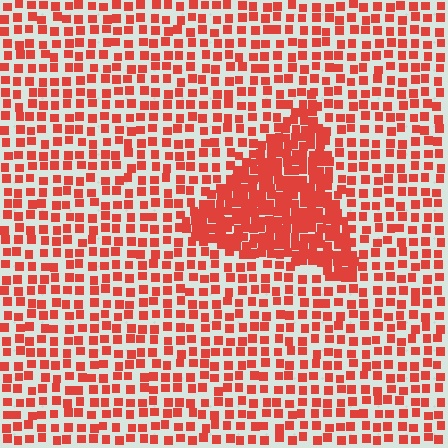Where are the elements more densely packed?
The elements are more densely packed inside the triangle boundary.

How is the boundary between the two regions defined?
The boundary is defined by a change in element density (approximately 2.2x ratio). All elements are the same color, size, and shape.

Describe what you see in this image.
The image contains small red elements arranged at two different densities. A triangle-shaped region is visible where the elements are more densely packed than the surrounding area.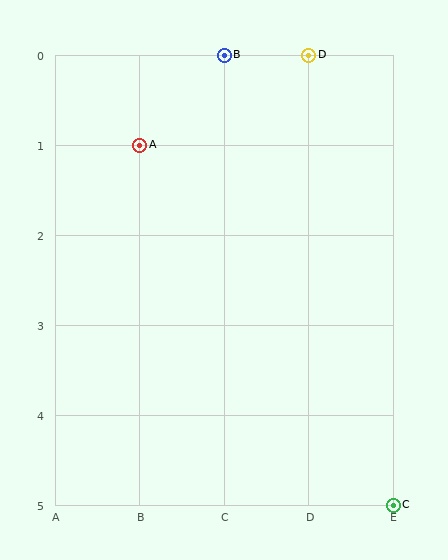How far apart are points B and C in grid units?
Points B and C are 2 columns and 5 rows apart (about 5.4 grid units diagonally).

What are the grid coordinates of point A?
Point A is at grid coordinates (B, 1).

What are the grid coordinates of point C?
Point C is at grid coordinates (E, 5).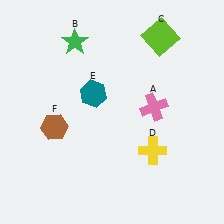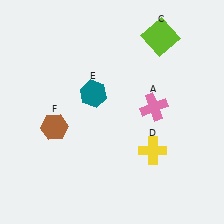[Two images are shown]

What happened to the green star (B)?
The green star (B) was removed in Image 2. It was in the top-left area of Image 1.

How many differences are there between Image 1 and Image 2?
There is 1 difference between the two images.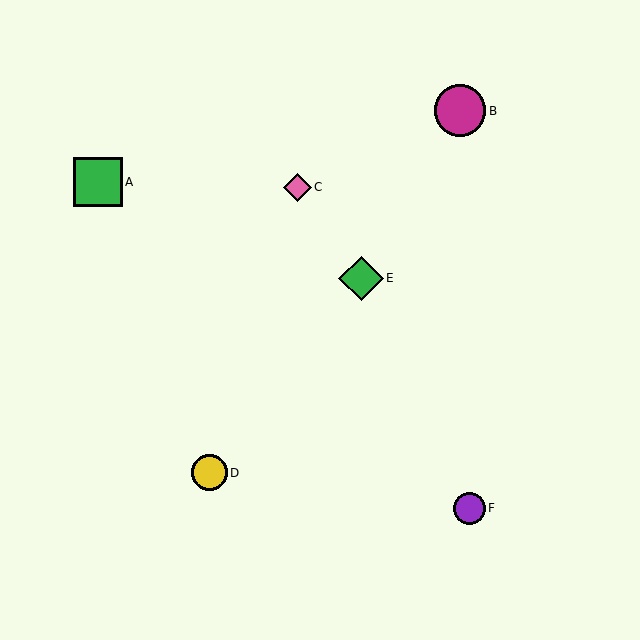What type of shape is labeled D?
Shape D is a yellow circle.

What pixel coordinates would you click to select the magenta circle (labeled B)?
Click at (460, 111) to select the magenta circle B.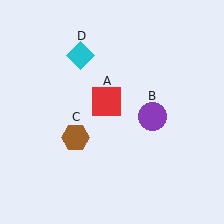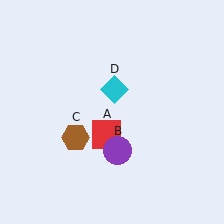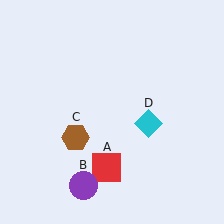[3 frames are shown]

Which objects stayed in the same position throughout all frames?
Brown hexagon (object C) remained stationary.